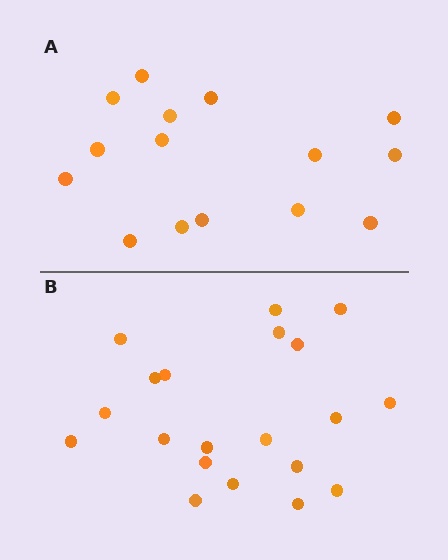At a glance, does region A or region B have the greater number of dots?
Region B (the bottom region) has more dots.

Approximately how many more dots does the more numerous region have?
Region B has about 5 more dots than region A.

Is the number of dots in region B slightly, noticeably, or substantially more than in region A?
Region B has noticeably more, but not dramatically so. The ratio is roughly 1.3 to 1.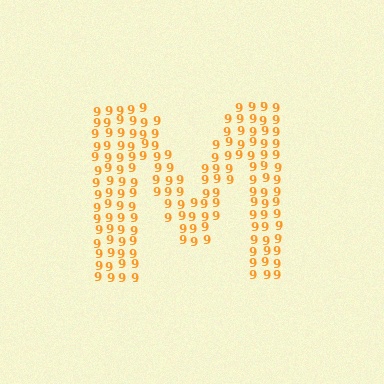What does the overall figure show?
The overall figure shows the letter M.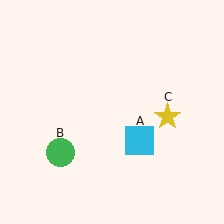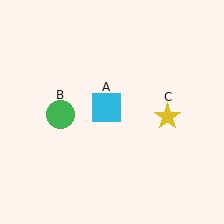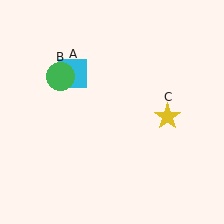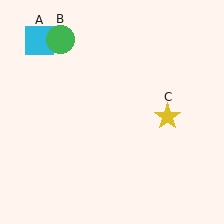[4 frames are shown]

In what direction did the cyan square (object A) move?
The cyan square (object A) moved up and to the left.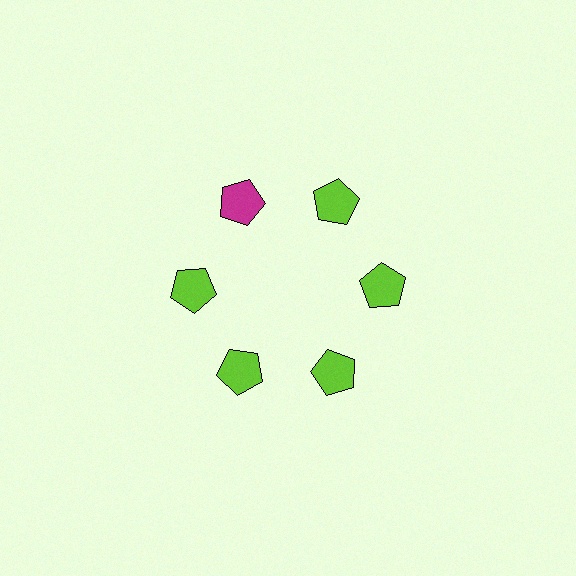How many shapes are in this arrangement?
There are 6 shapes arranged in a ring pattern.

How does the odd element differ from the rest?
It has a different color: magenta instead of lime.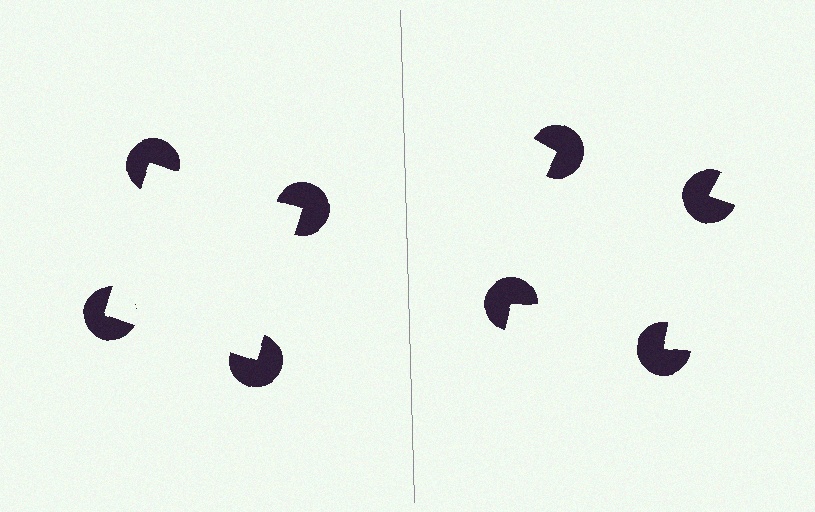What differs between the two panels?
The pac-man discs are positioned identically on both sides; only the wedge orientations differ. On the left they align to a square; on the right they are misaligned.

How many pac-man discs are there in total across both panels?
8 — 4 on each side.